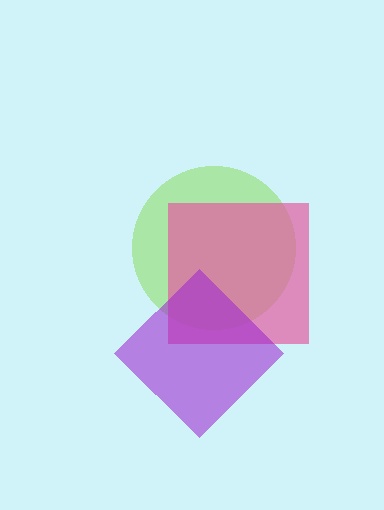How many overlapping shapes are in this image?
There are 3 overlapping shapes in the image.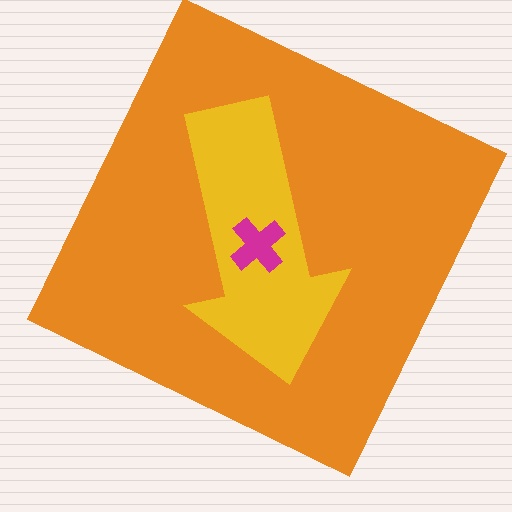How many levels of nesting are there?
3.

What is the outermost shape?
The orange square.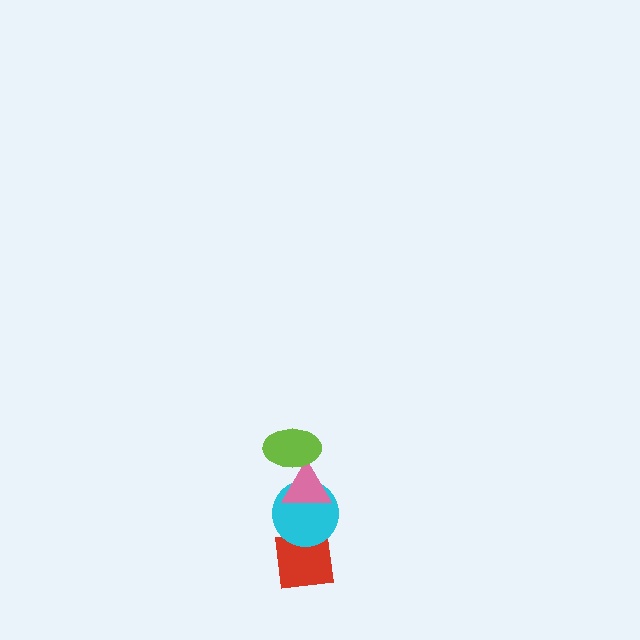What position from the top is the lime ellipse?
The lime ellipse is 1st from the top.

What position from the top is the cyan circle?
The cyan circle is 3rd from the top.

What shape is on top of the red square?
The cyan circle is on top of the red square.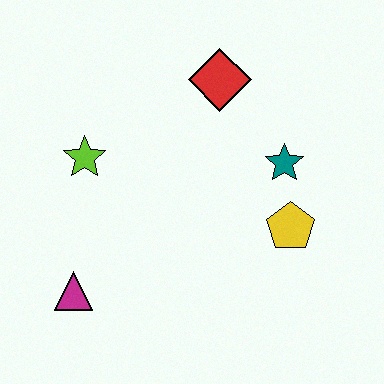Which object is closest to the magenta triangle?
The lime star is closest to the magenta triangle.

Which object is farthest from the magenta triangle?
The red diamond is farthest from the magenta triangle.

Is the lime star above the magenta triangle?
Yes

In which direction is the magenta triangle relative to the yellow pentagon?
The magenta triangle is to the left of the yellow pentagon.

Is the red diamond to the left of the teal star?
Yes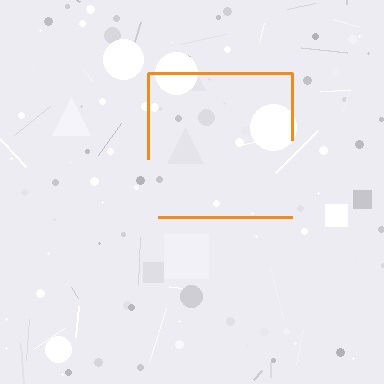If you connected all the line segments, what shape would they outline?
They would outline a square.